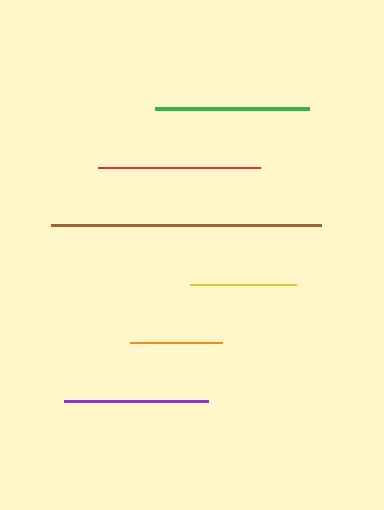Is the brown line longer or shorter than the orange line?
The brown line is longer than the orange line.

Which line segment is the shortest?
The orange line is the shortest at approximately 92 pixels.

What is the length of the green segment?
The green segment is approximately 155 pixels long.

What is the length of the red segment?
The red segment is approximately 161 pixels long.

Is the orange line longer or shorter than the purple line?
The purple line is longer than the orange line.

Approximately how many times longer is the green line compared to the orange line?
The green line is approximately 1.7 times the length of the orange line.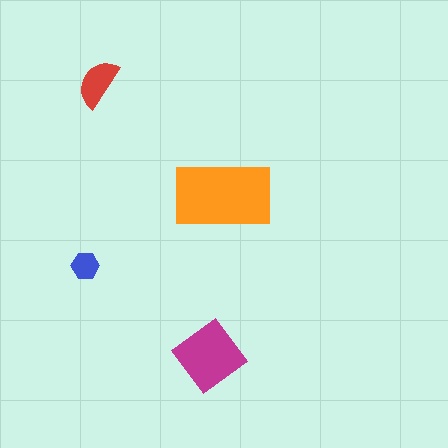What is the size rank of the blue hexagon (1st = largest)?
4th.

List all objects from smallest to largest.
The blue hexagon, the red semicircle, the magenta diamond, the orange rectangle.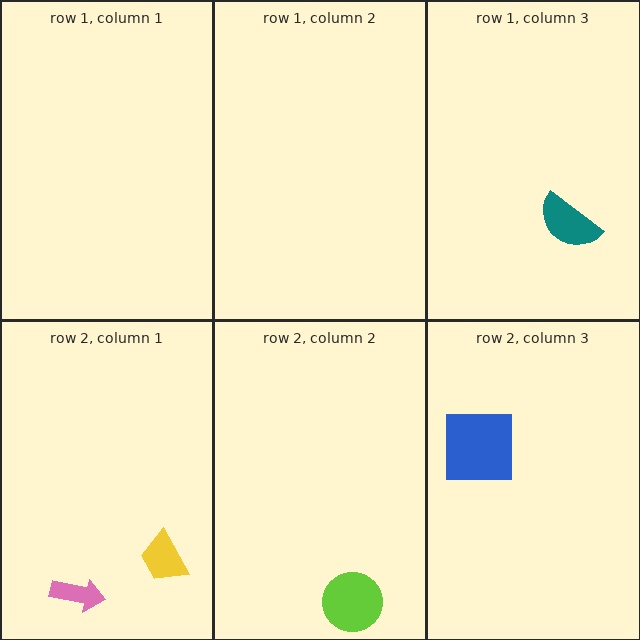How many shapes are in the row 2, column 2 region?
1.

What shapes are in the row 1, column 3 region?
The teal semicircle.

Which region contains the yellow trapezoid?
The row 2, column 1 region.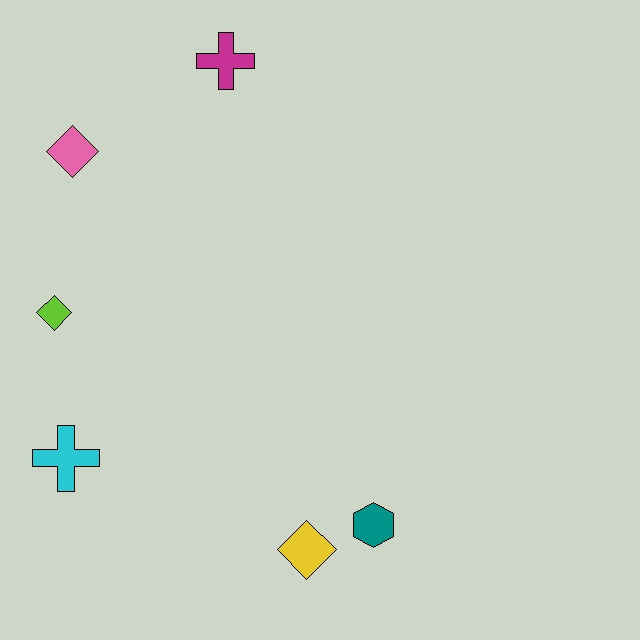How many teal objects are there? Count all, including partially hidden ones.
There is 1 teal object.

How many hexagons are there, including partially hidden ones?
There is 1 hexagon.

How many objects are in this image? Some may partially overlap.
There are 6 objects.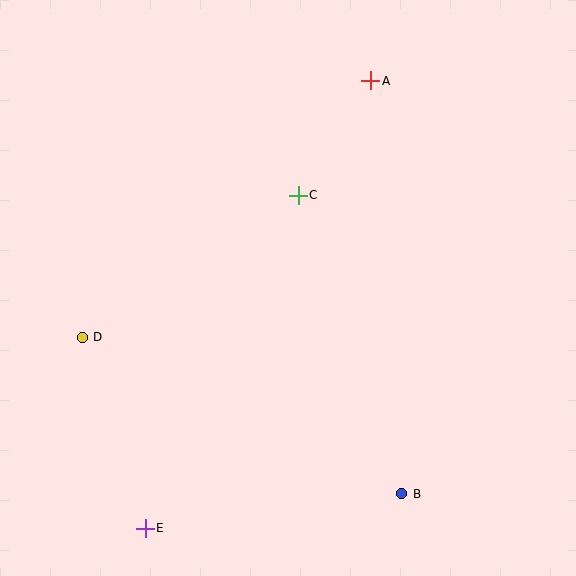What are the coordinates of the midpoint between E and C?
The midpoint between E and C is at (222, 362).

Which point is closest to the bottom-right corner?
Point B is closest to the bottom-right corner.